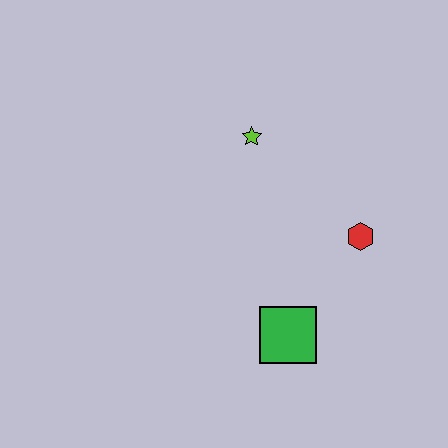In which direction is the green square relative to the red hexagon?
The green square is below the red hexagon.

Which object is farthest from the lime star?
The green square is farthest from the lime star.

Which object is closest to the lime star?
The red hexagon is closest to the lime star.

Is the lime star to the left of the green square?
Yes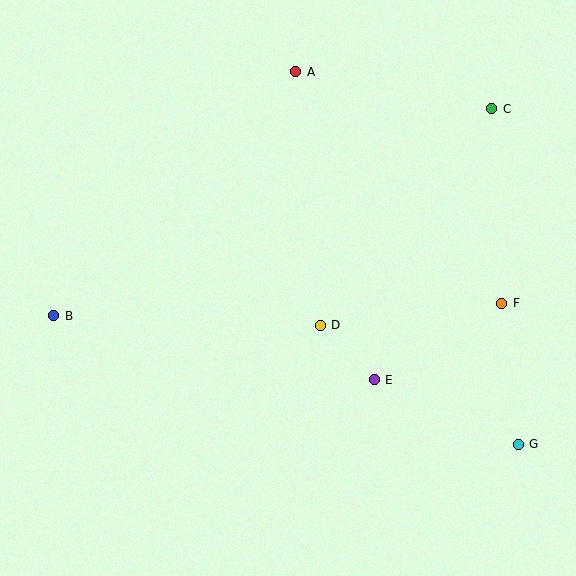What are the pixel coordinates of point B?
Point B is at (54, 315).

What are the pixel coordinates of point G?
Point G is at (518, 444).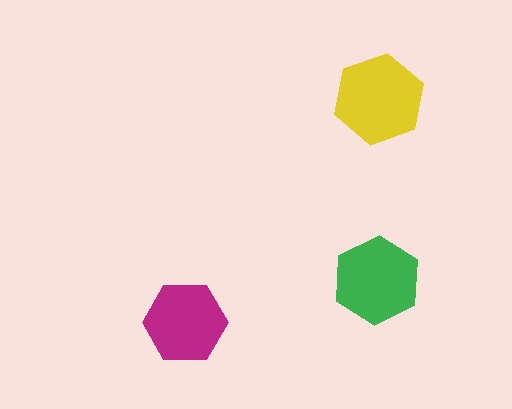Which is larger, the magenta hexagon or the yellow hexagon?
The yellow one.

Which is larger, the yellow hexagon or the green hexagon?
The yellow one.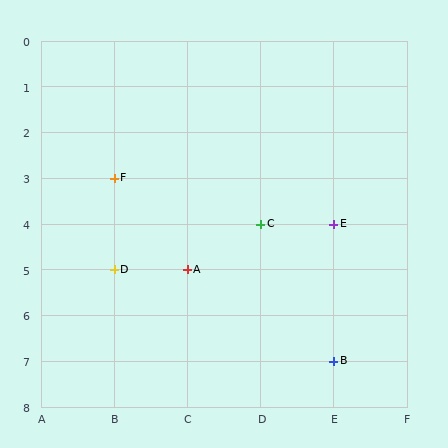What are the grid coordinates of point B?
Point B is at grid coordinates (E, 7).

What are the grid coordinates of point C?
Point C is at grid coordinates (D, 4).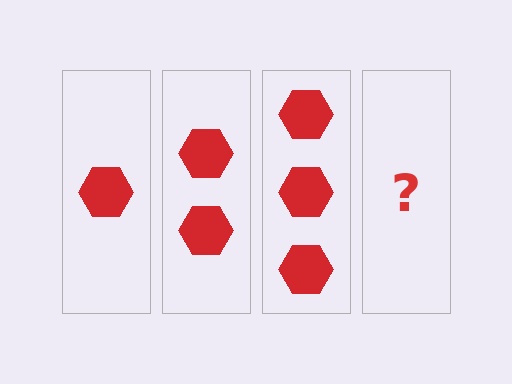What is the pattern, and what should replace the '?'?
The pattern is that each step adds one more hexagon. The '?' should be 4 hexagons.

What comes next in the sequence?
The next element should be 4 hexagons.